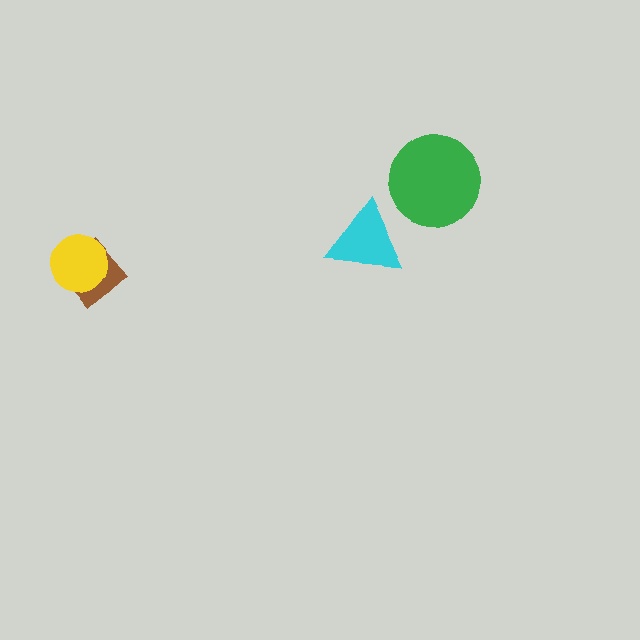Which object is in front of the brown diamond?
The yellow circle is in front of the brown diamond.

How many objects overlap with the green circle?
0 objects overlap with the green circle.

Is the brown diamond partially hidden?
Yes, it is partially covered by another shape.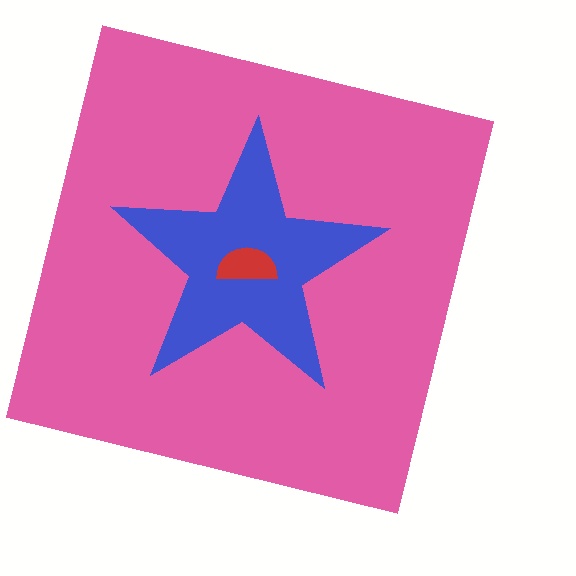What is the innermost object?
The red semicircle.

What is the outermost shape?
The pink square.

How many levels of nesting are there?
3.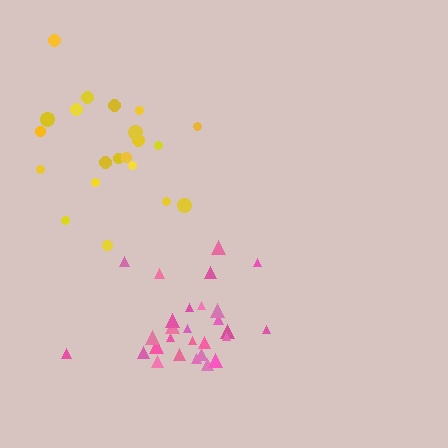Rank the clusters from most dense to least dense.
pink, yellow.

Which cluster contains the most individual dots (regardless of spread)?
Pink (28).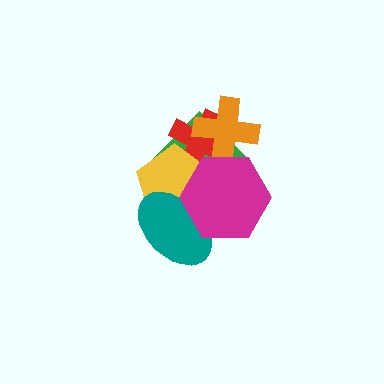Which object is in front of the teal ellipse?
The magenta hexagon is in front of the teal ellipse.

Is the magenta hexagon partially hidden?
No, no other shape covers it.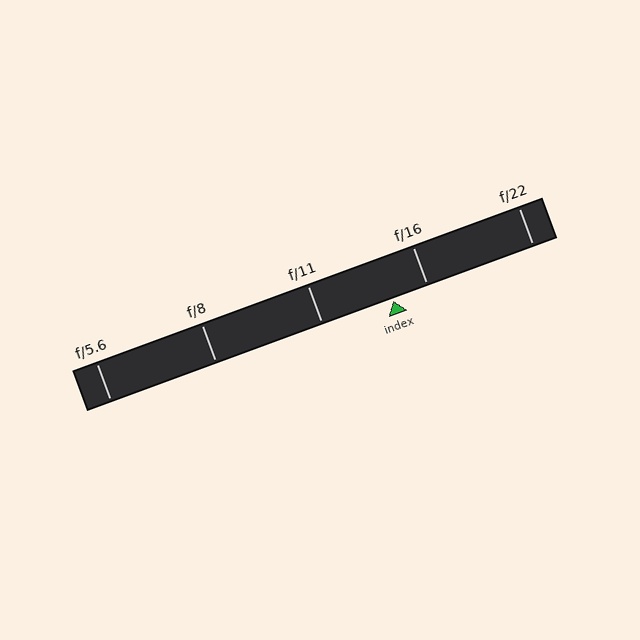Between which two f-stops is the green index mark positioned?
The index mark is between f/11 and f/16.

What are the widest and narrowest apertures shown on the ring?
The widest aperture shown is f/5.6 and the narrowest is f/22.